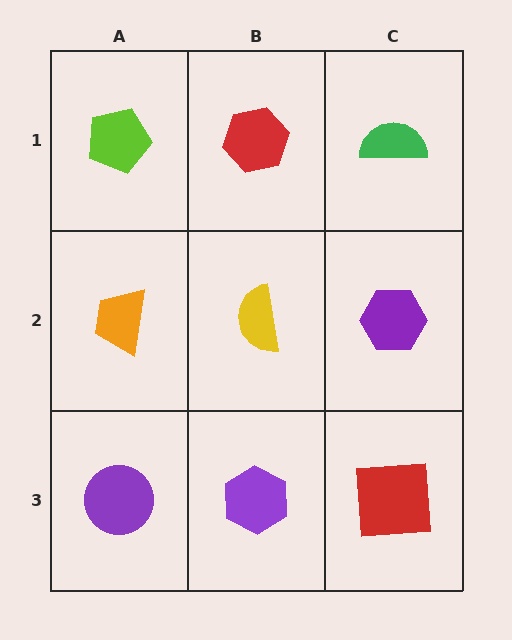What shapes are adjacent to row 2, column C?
A green semicircle (row 1, column C), a red square (row 3, column C), a yellow semicircle (row 2, column B).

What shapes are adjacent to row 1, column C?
A purple hexagon (row 2, column C), a red hexagon (row 1, column B).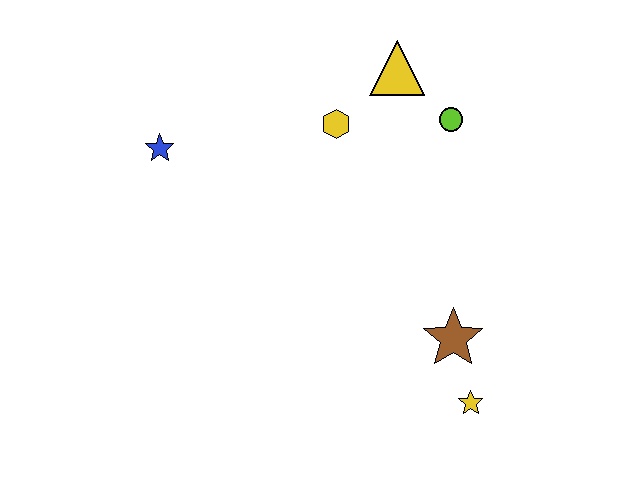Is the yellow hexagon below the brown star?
No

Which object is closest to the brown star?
The yellow star is closest to the brown star.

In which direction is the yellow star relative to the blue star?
The yellow star is to the right of the blue star.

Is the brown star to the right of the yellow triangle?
Yes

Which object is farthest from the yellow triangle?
The yellow star is farthest from the yellow triangle.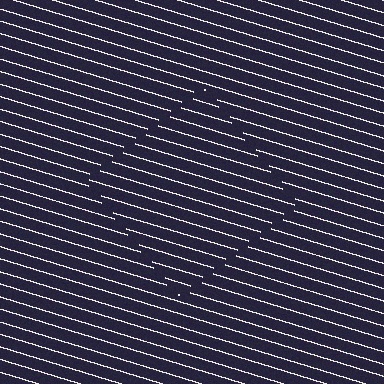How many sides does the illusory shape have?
4 sides — the line-ends trace a square.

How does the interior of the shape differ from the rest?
The interior of the shape contains the same grating, shifted by half a period — the contour is defined by the phase discontinuity where line-ends from the inner and outer gratings abut.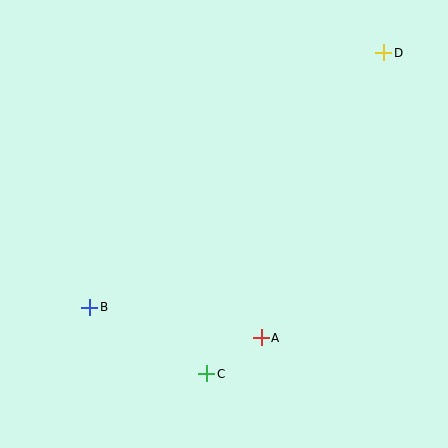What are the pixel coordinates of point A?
Point A is at (261, 338).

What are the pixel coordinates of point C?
Point C is at (207, 374).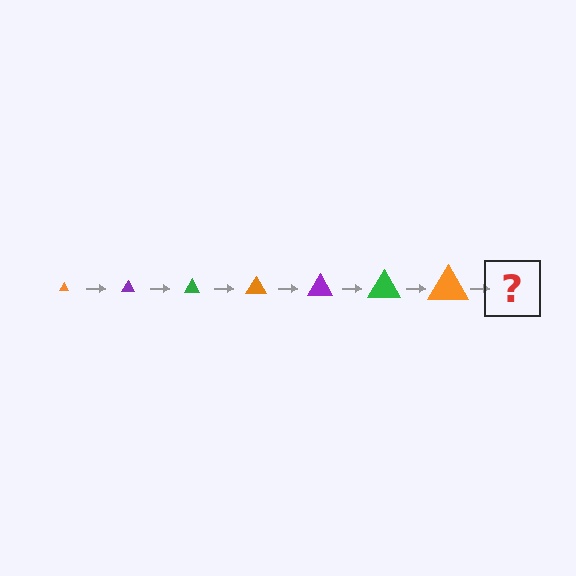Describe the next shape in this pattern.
It should be a purple triangle, larger than the previous one.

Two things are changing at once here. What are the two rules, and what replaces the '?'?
The two rules are that the triangle grows larger each step and the color cycles through orange, purple, and green. The '?' should be a purple triangle, larger than the previous one.